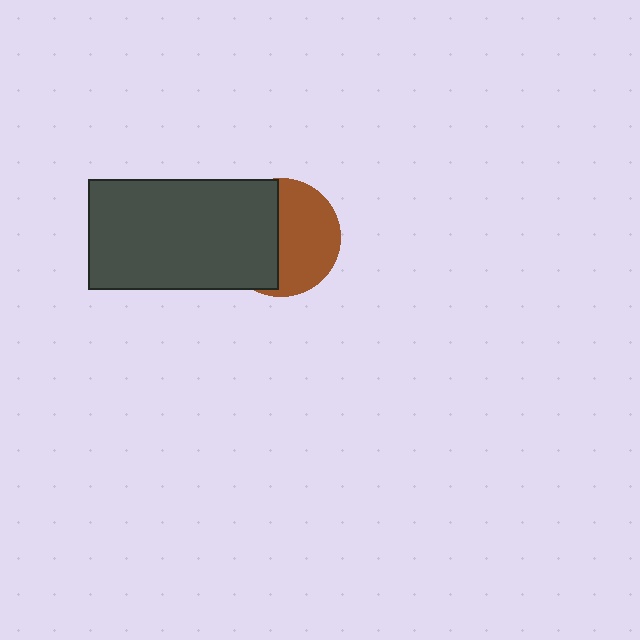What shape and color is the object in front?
The object in front is a dark gray rectangle.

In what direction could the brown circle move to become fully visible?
The brown circle could move right. That would shift it out from behind the dark gray rectangle entirely.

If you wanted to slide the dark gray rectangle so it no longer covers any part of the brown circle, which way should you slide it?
Slide it left — that is the most direct way to separate the two shapes.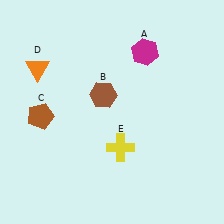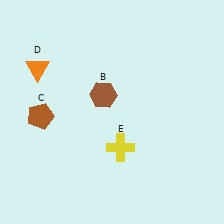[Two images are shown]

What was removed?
The magenta hexagon (A) was removed in Image 2.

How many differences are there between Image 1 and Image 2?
There is 1 difference between the two images.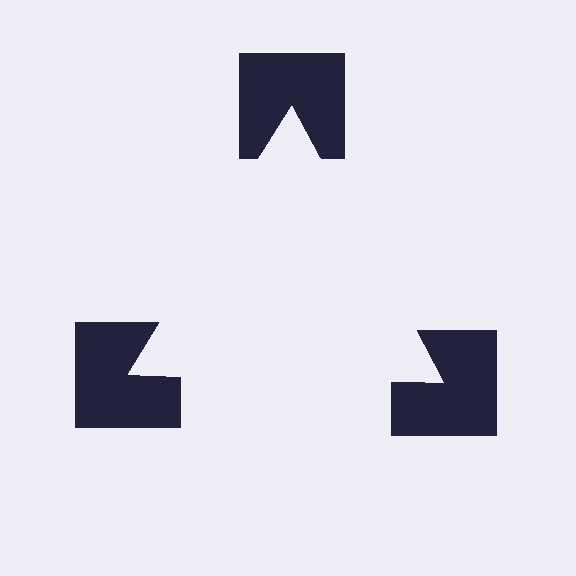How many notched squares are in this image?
There are 3 — one at each vertex of the illusory triangle.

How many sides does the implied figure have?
3 sides.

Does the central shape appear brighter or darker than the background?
It typically appears slightly brighter than the background, even though no actual brightness change is drawn.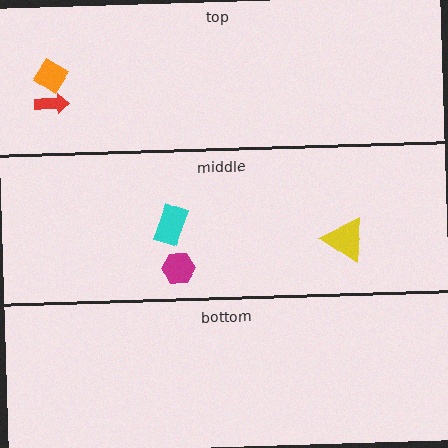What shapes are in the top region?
The orange diamond, the red arrow.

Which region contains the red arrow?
The top region.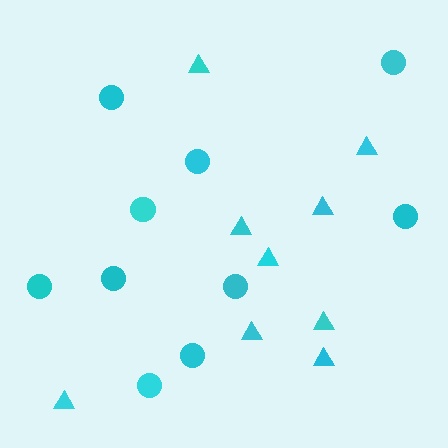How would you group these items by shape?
There are 2 groups: one group of circles (10) and one group of triangles (9).